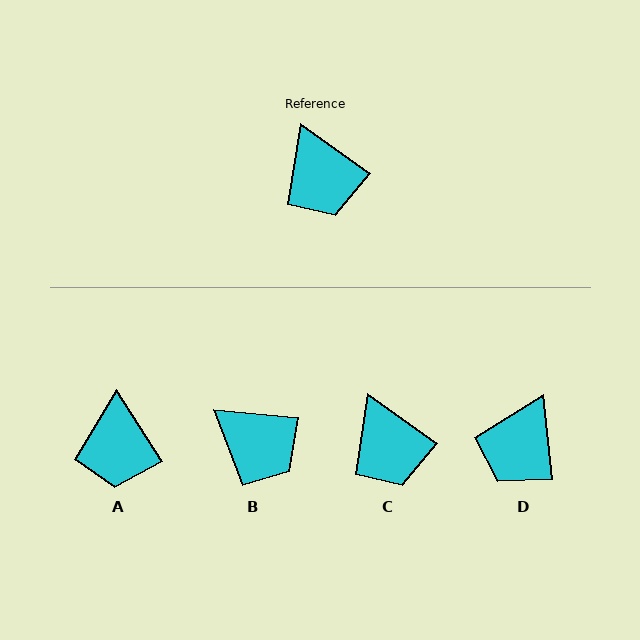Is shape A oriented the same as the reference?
No, it is off by about 22 degrees.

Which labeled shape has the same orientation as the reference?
C.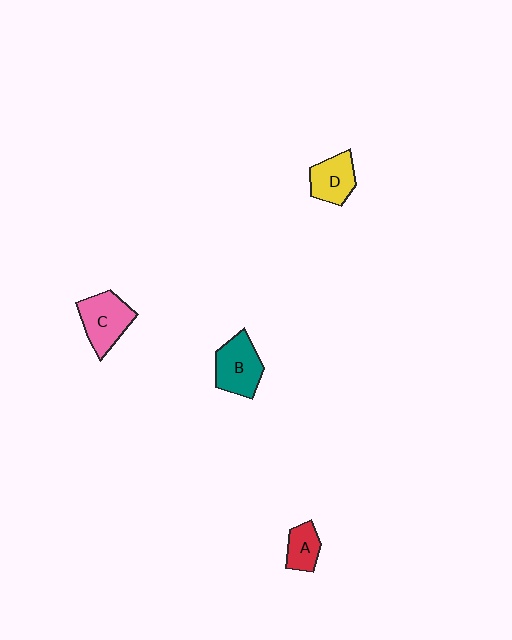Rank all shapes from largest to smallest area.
From largest to smallest: C (pink), B (teal), D (yellow), A (red).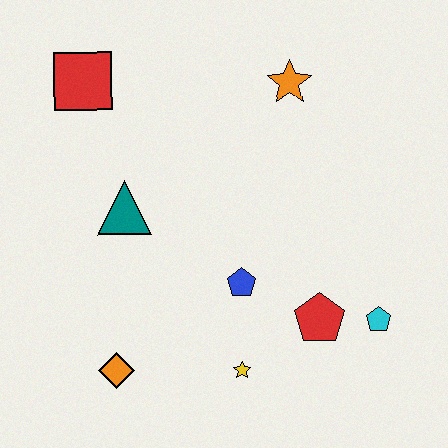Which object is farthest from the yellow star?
The red square is farthest from the yellow star.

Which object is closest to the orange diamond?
The yellow star is closest to the orange diamond.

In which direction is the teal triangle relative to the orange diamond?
The teal triangle is above the orange diamond.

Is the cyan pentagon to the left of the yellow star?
No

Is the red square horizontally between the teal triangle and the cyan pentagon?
No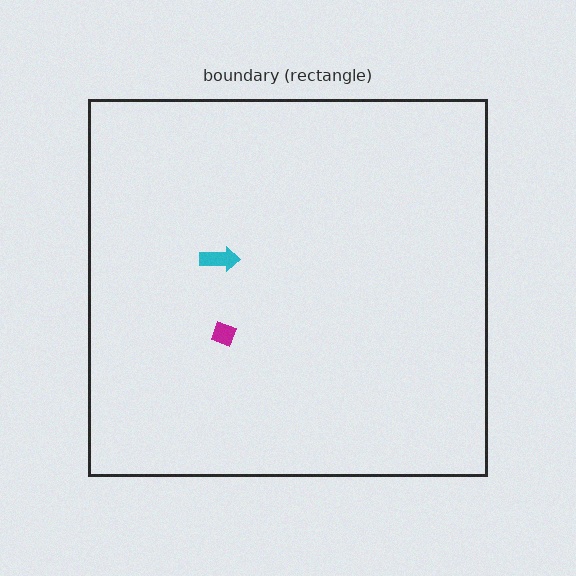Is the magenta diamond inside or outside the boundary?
Inside.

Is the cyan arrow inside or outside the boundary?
Inside.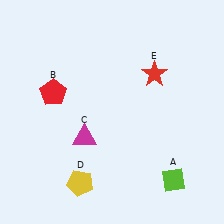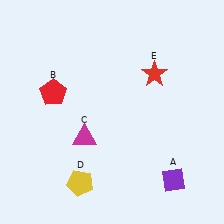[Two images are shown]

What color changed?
The diamond (A) changed from lime in Image 1 to purple in Image 2.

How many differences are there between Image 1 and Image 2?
There is 1 difference between the two images.